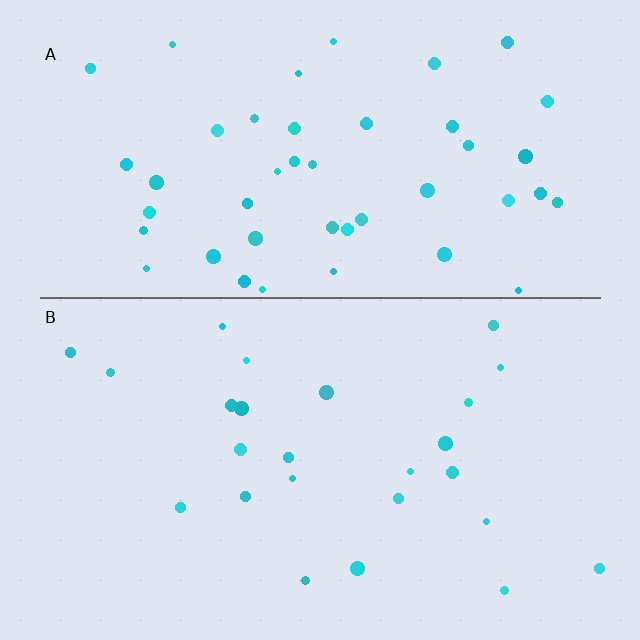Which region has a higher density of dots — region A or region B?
A (the top).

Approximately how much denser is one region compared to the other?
Approximately 1.8× — region A over region B.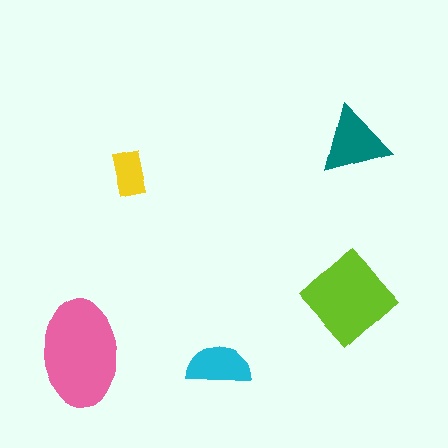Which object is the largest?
The pink ellipse.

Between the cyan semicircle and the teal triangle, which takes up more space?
The teal triangle.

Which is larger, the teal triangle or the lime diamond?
The lime diamond.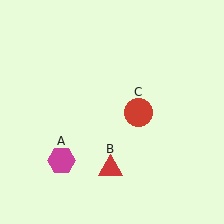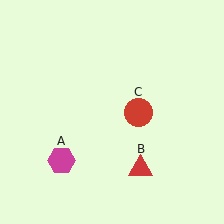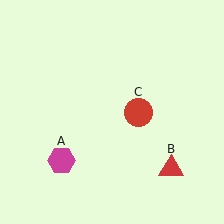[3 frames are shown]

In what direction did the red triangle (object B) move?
The red triangle (object B) moved right.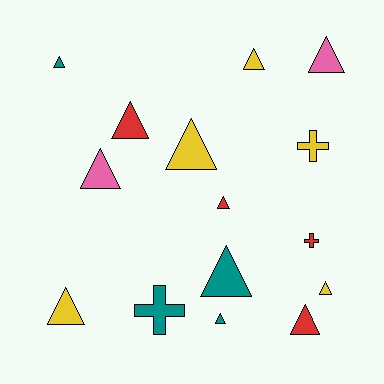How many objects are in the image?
There are 15 objects.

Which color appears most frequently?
Yellow, with 5 objects.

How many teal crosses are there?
There is 1 teal cross.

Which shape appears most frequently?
Triangle, with 12 objects.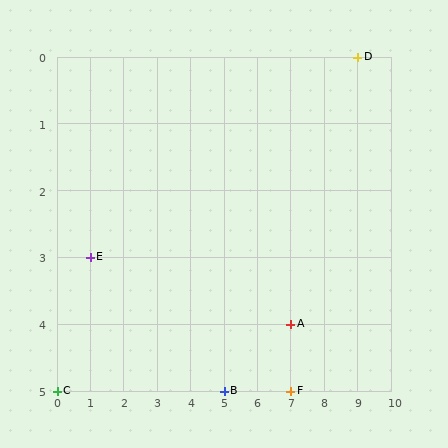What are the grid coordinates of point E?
Point E is at grid coordinates (1, 3).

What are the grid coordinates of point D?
Point D is at grid coordinates (9, 0).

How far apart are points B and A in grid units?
Points B and A are 2 columns and 1 row apart (about 2.2 grid units diagonally).